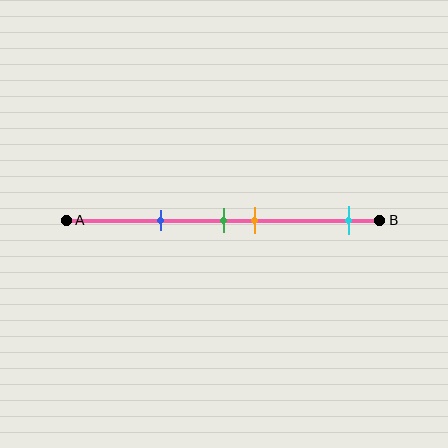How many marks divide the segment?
There are 4 marks dividing the segment.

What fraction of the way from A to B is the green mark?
The green mark is approximately 50% (0.5) of the way from A to B.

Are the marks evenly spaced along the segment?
No, the marks are not evenly spaced.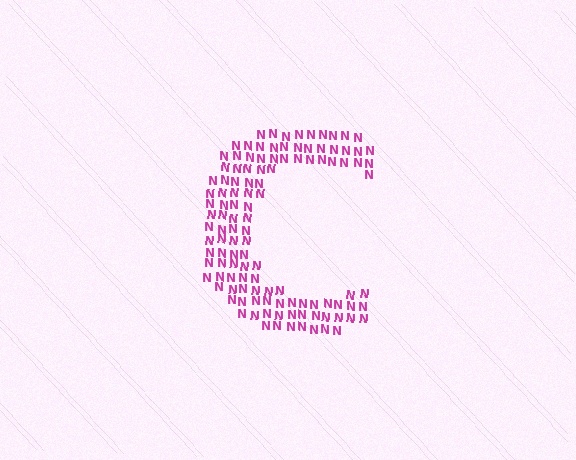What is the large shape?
The large shape is the letter C.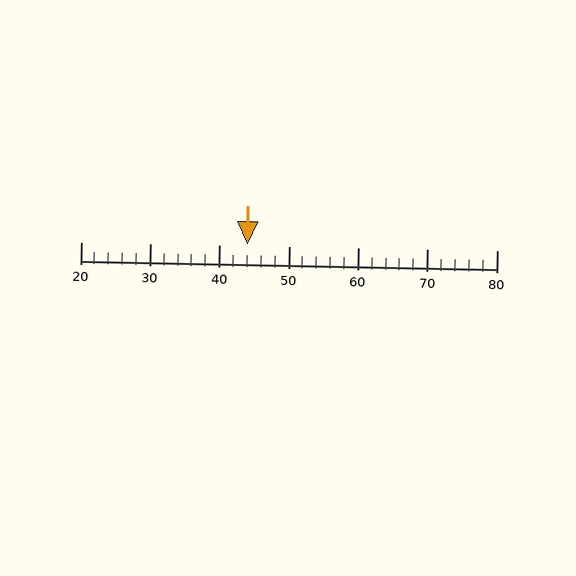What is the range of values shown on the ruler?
The ruler shows values from 20 to 80.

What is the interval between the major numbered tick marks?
The major tick marks are spaced 10 units apart.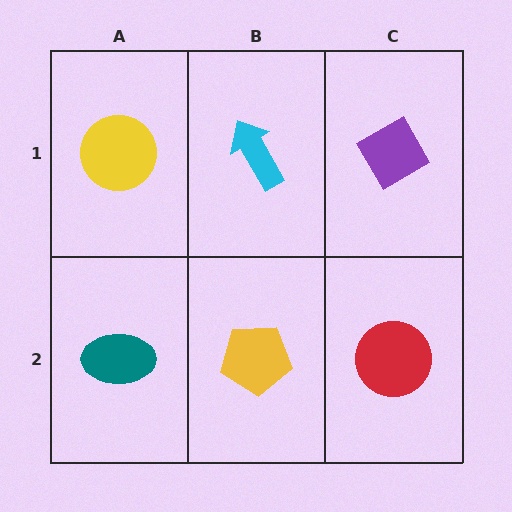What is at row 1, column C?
A purple diamond.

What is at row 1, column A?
A yellow circle.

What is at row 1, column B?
A cyan arrow.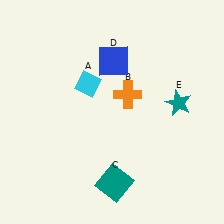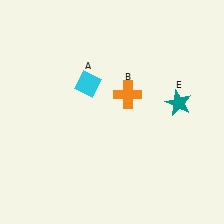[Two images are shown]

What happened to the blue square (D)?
The blue square (D) was removed in Image 2. It was in the top-right area of Image 1.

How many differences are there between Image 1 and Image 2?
There are 2 differences between the two images.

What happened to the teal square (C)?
The teal square (C) was removed in Image 2. It was in the bottom-right area of Image 1.